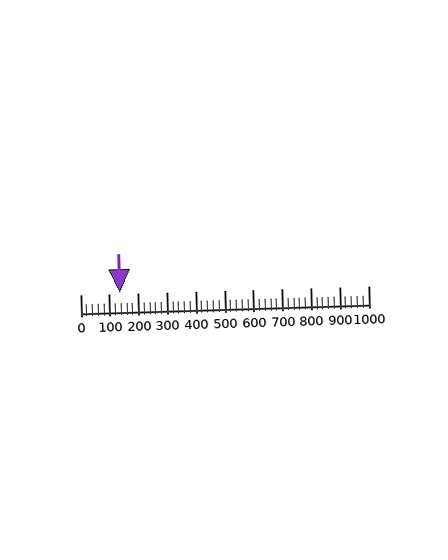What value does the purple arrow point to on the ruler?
The purple arrow points to approximately 137.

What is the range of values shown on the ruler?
The ruler shows values from 0 to 1000.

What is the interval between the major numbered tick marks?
The major tick marks are spaced 100 units apart.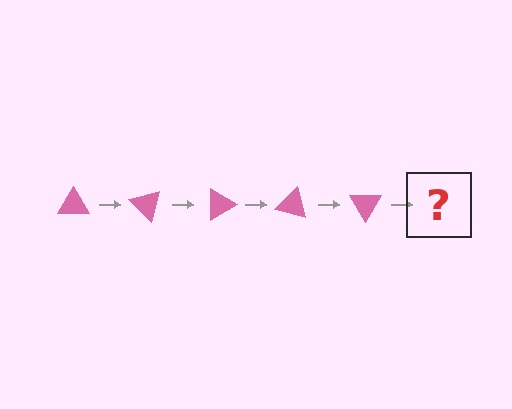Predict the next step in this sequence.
The next step is a pink triangle rotated 225 degrees.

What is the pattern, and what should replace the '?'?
The pattern is that the triangle rotates 45 degrees each step. The '?' should be a pink triangle rotated 225 degrees.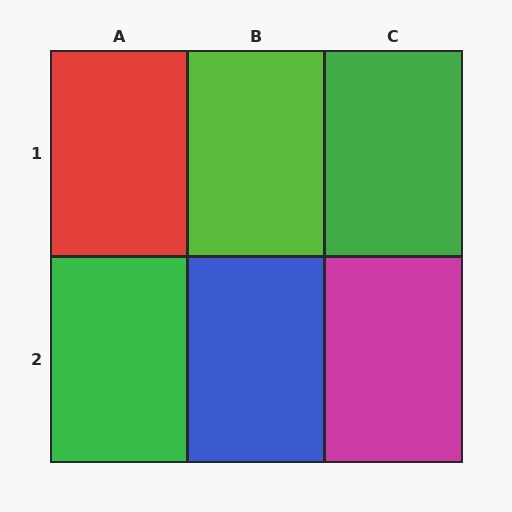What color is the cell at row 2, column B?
Blue.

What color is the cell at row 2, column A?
Green.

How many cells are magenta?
1 cell is magenta.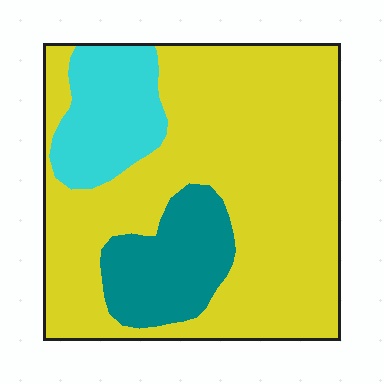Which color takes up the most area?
Yellow, at roughly 70%.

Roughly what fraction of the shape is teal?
Teal covers around 15% of the shape.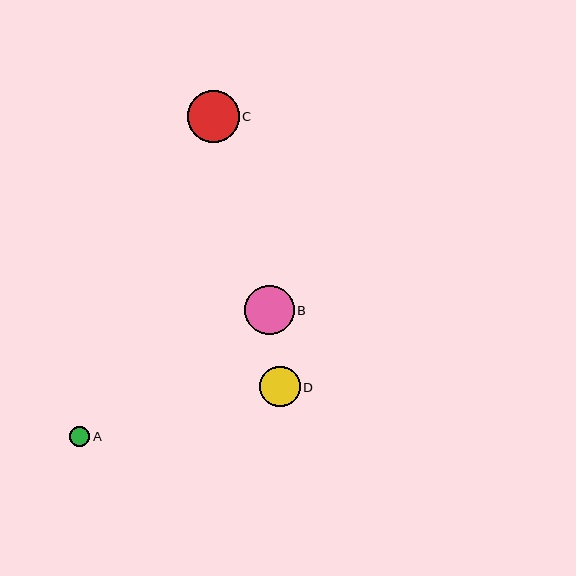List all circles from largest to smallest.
From largest to smallest: C, B, D, A.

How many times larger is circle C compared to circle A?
Circle C is approximately 2.5 times the size of circle A.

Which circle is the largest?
Circle C is the largest with a size of approximately 52 pixels.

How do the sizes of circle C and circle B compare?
Circle C and circle B are approximately the same size.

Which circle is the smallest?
Circle A is the smallest with a size of approximately 21 pixels.